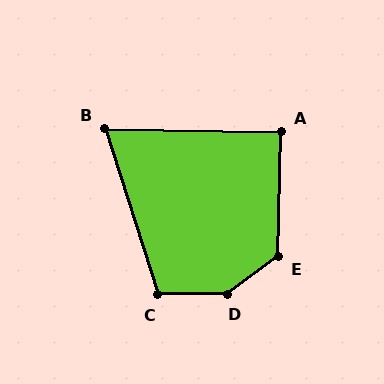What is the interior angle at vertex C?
Approximately 108 degrees (obtuse).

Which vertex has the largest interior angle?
D, at approximately 144 degrees.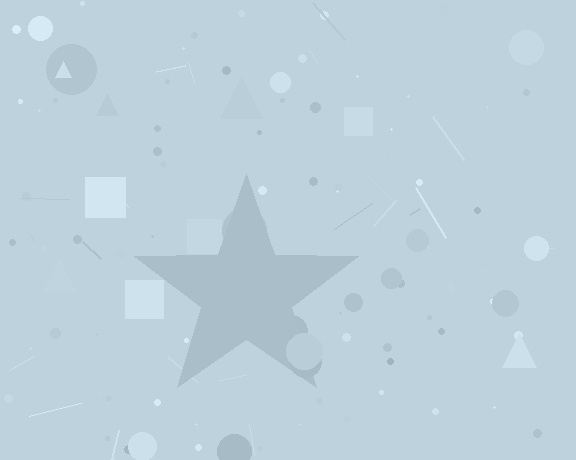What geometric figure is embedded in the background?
A star is embedded in the background.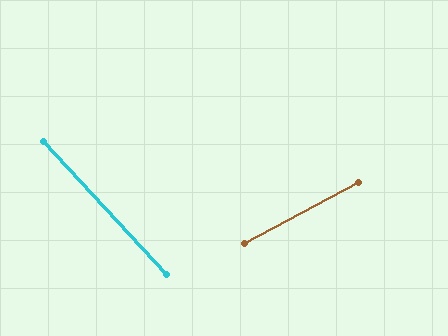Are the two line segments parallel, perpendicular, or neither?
Neither parallel nor perpendicular — they differ by about 76°.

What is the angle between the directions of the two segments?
Approximately 76 degrees.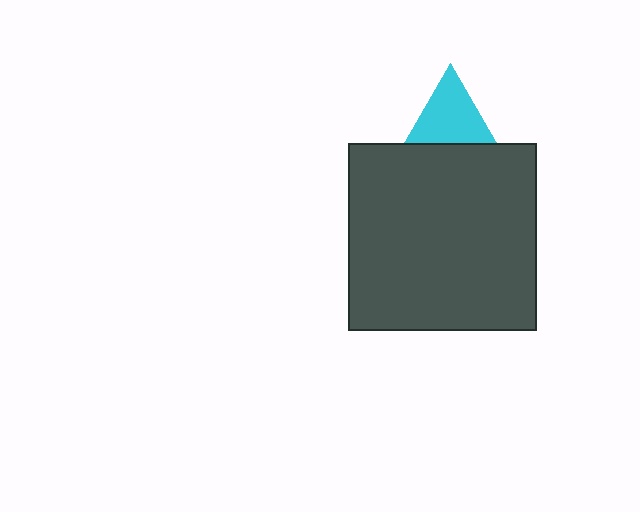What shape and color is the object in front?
The object in front is a dark gray square.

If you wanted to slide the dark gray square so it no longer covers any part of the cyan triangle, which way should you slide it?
Slide it down — that is the most direct way to separate the two shapes.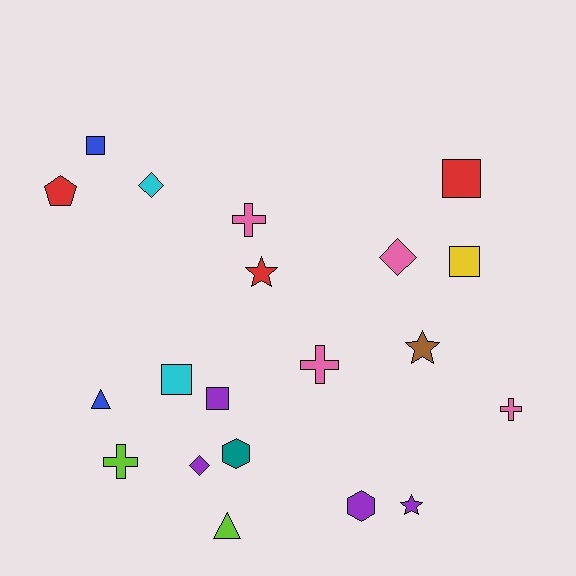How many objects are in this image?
There are 20 objects.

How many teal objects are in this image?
There is 1 teal object.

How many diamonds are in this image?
There are 3 diamonds.